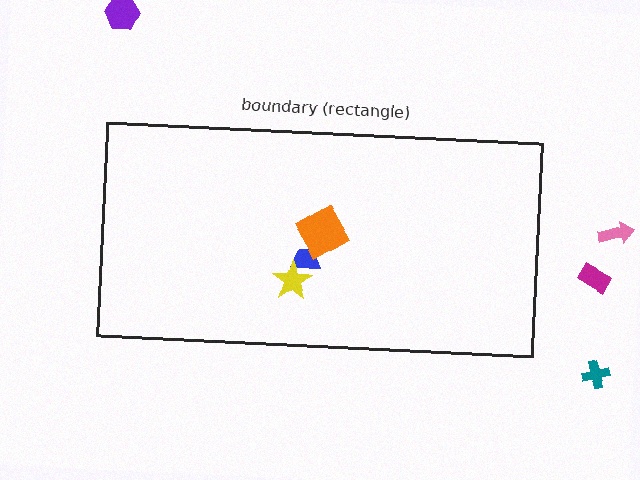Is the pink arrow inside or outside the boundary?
Outside.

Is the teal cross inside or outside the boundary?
Outside.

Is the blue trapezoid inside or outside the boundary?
Inside.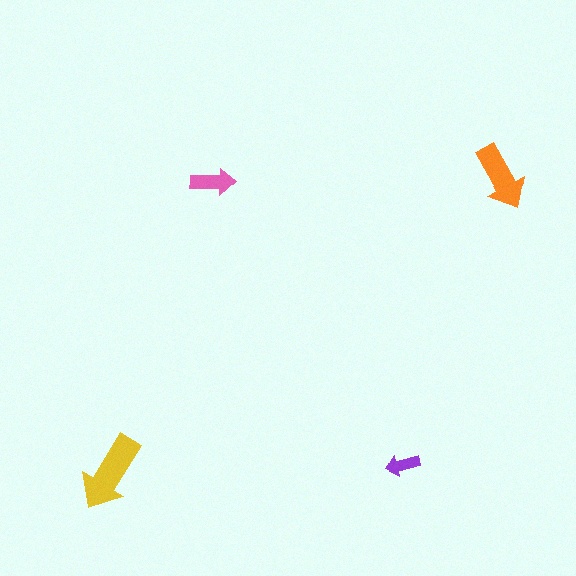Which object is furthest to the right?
The orange arrow is rightmost.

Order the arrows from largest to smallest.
the yellow one, the orange one, the pink one, the purple one.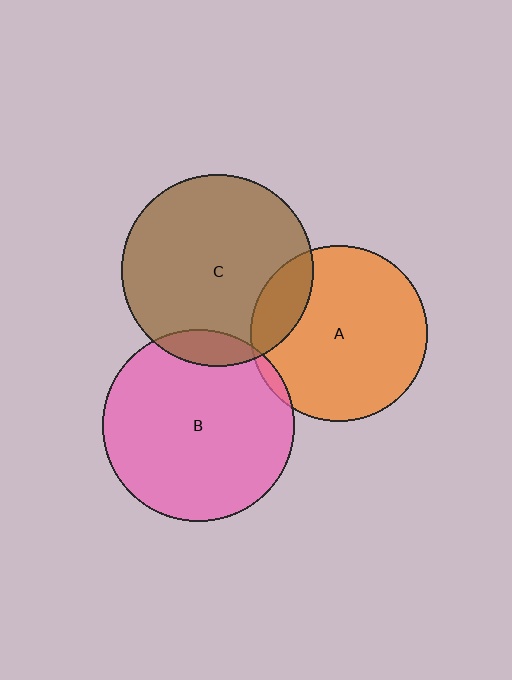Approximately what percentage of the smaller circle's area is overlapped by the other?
Approximately 5%.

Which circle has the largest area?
Circle C (brown).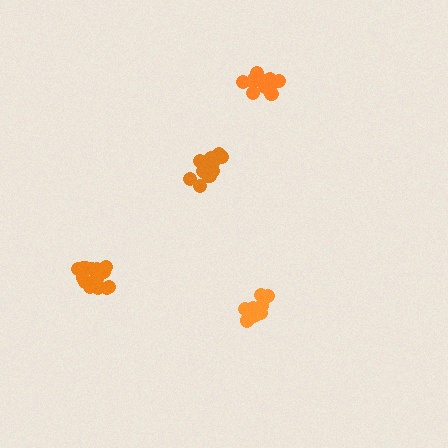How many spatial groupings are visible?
There are 4 spatial groupings.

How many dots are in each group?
Group 1: 12 dots, Group 2: 12 dots, Group 3: 16 dots, Group 4: 14 dots (54 total).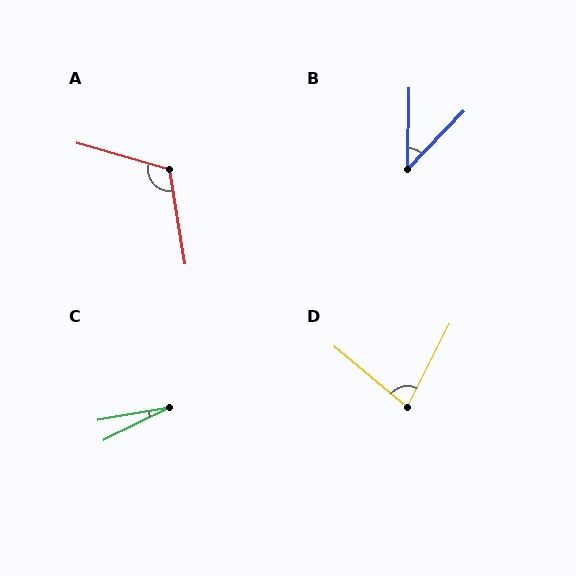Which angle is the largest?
A, at approximately 115 degrees.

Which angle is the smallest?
C, at approximately 17 degrees.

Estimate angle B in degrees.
Approximately 43 degrees.